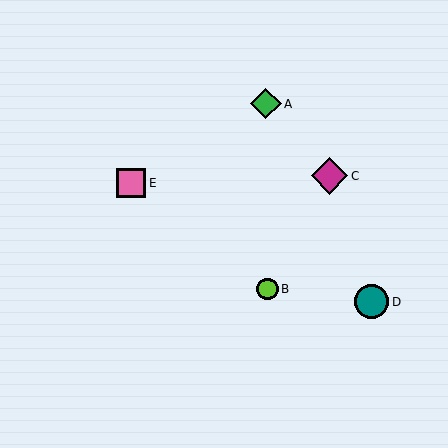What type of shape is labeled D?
Shape D is a teal circle.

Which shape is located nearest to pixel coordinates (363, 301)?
The teal circle (labeled D) at (372, 302) is nearest to that location.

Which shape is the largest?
The magenta diamond (labeled C) is the largest.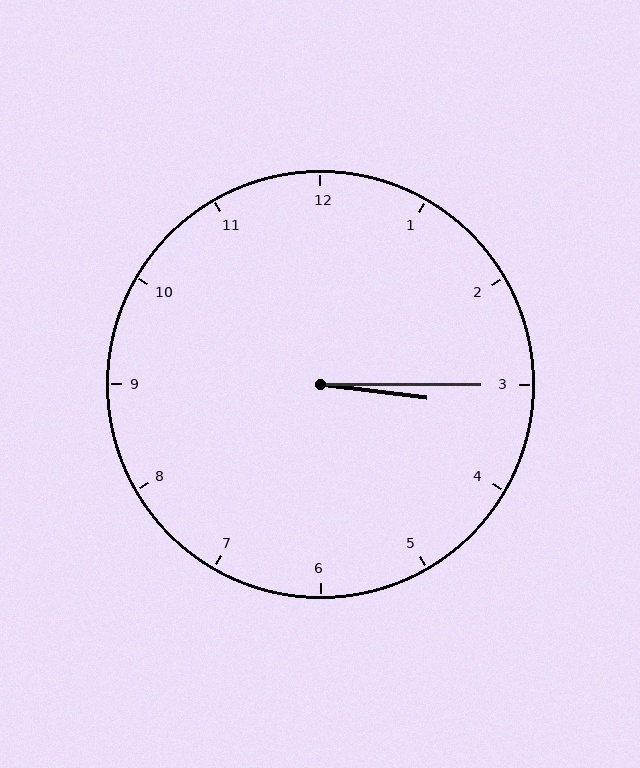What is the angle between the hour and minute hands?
Approximately 8 degrees.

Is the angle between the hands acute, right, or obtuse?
It is acute.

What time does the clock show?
3:15.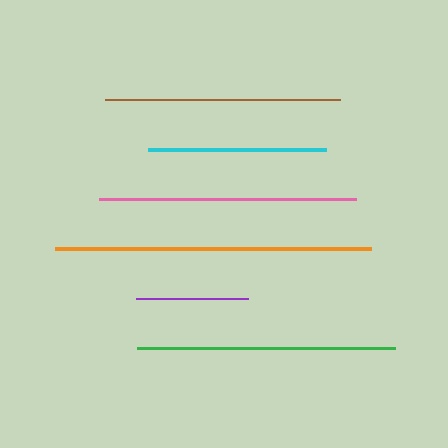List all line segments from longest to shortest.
From longest to shortest: orange, green, pink, brown, cyan, purple.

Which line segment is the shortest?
The purple line is the shortest at approximately 112 pixels.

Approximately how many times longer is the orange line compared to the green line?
The orange line is approximately 1.2 times the length of the green line.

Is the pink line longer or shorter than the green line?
The green line is longer than the pink line.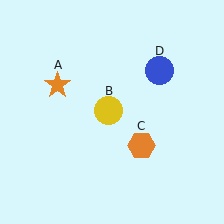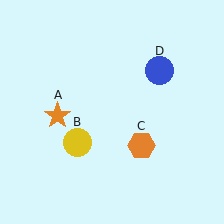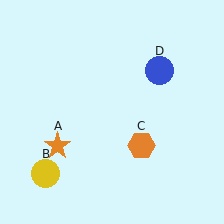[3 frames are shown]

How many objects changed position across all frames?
2 objects changed position: orange star (object A), yellow circle (object B).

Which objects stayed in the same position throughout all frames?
Orange hexagon (object C) and blue circle (object D) remained stationary.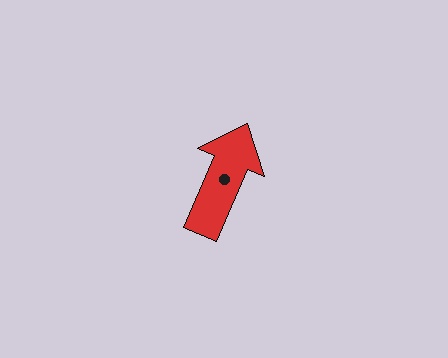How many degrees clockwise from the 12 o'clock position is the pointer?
Approximately 23 degrees.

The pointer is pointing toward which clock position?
Roughly 1 o'clock.